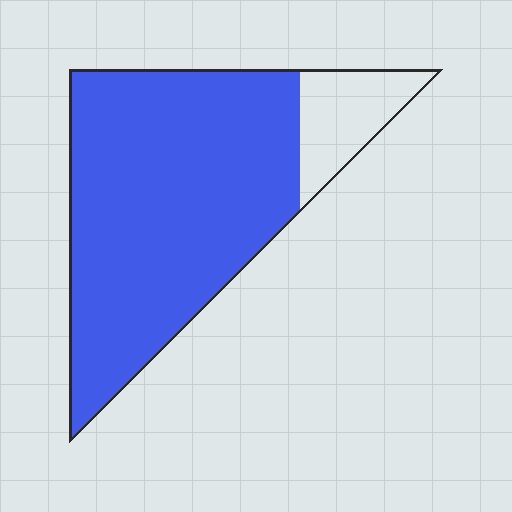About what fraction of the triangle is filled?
About five sixths (5/6).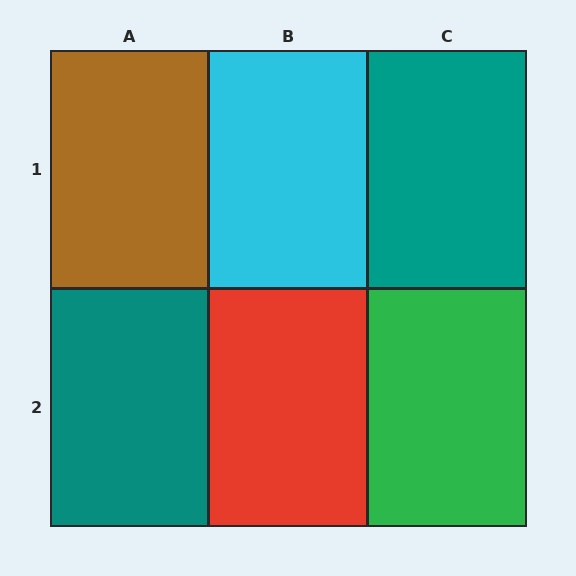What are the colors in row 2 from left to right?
Teal, red, green.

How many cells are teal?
2 cells are teal.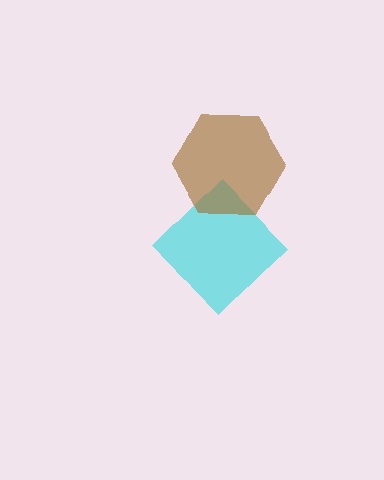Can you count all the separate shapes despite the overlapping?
Yes, there are 2 separate shapes.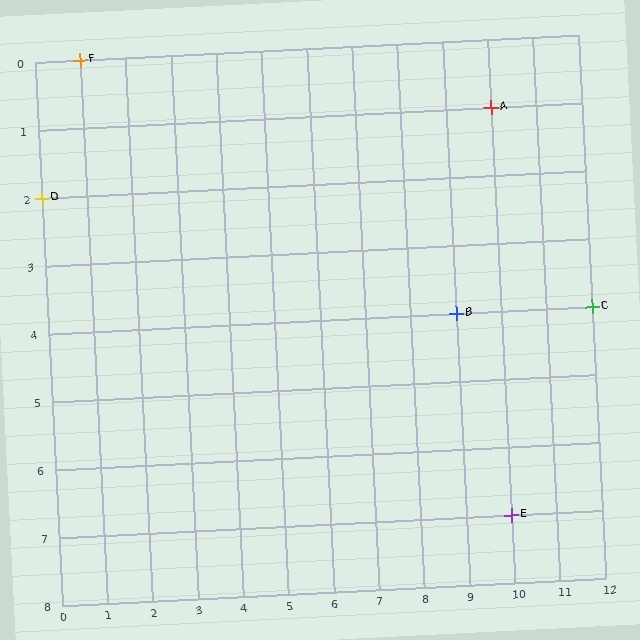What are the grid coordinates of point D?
Point D is at grid coordinates (0, 2).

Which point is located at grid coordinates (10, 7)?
Point E is at (10, 7).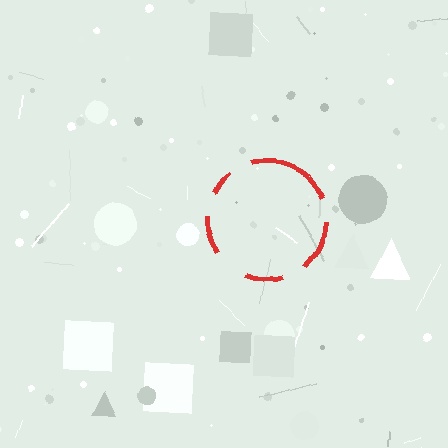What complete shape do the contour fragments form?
The contour fragments form a circle.